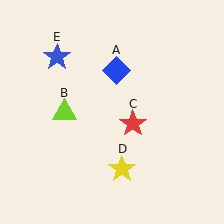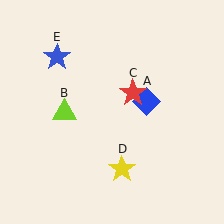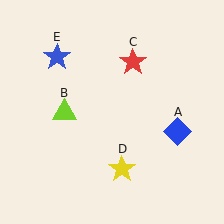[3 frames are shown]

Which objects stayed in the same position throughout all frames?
Lime triangle (object B) and yellow star (object D) and blue star (object E) remained stationary.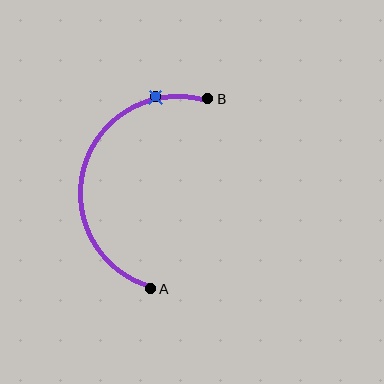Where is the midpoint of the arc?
The arc midpoint is the point on the curve farthest from the straight line joining A and B. It sits to the left of that line.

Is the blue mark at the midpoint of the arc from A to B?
No. The blue mark lies on the arc but is closer to endpoint B. The arc midpoint would be at the point on the curve equidistant along the arc from both A and B.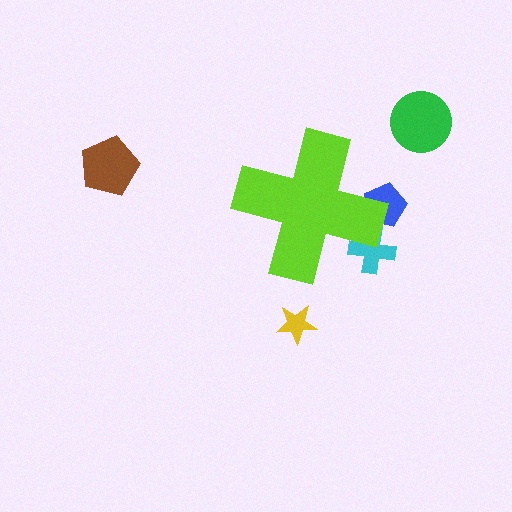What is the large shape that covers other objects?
A lime cross.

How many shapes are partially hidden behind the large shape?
2 shapes are partially hidden.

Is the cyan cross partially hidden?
Yes, the cyan cross is partially hidden behind the lime cross.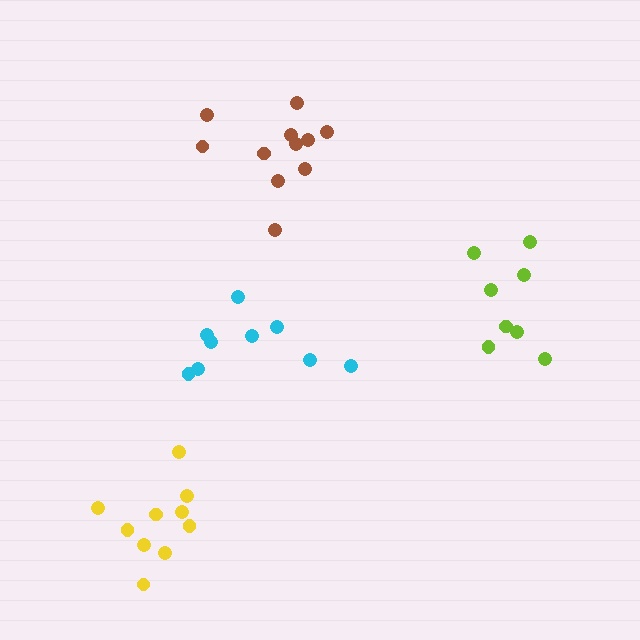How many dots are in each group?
Group 1: 9 dots, Group 2: 11 dots, Group 3: 10 dots, Group 4: 8 dots (38 total).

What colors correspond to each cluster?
The clusters are colored: cyan, brown, yellow, lime.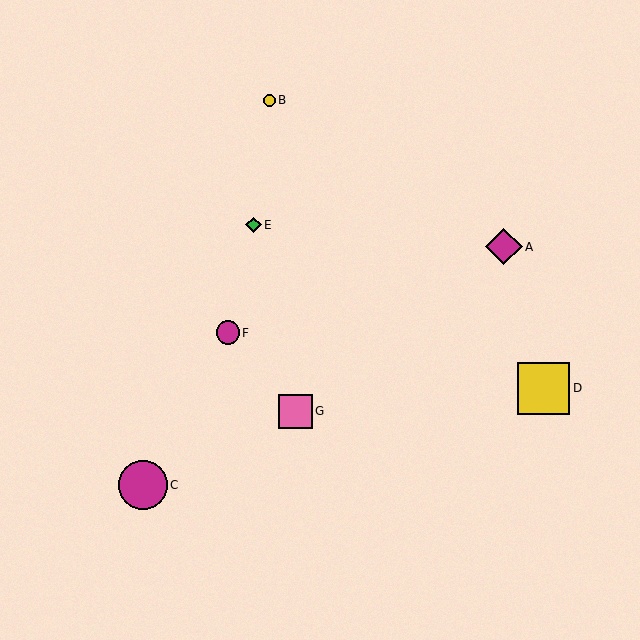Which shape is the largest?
The yellow square (labeled D) is the largest.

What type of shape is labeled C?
Shape C is a magenta circle.